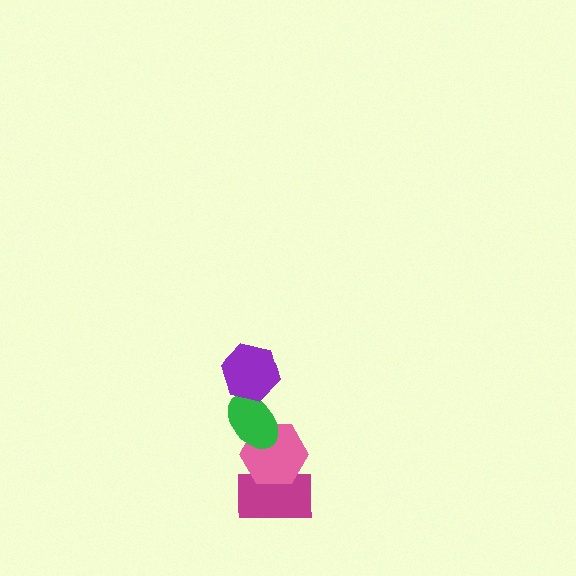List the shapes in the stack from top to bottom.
From top to bottom: the purple hexagon, the green ellipse, the pink hexagon, the magenta rectangle.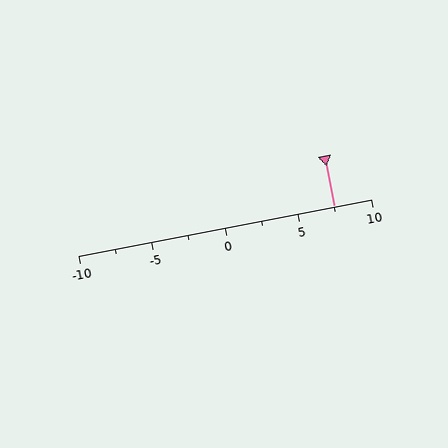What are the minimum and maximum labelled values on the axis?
The axis runs from -10 to 10.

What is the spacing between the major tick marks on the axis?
The major ticks are spaced 5 apart.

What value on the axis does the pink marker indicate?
The marker indicates approximately 7.5.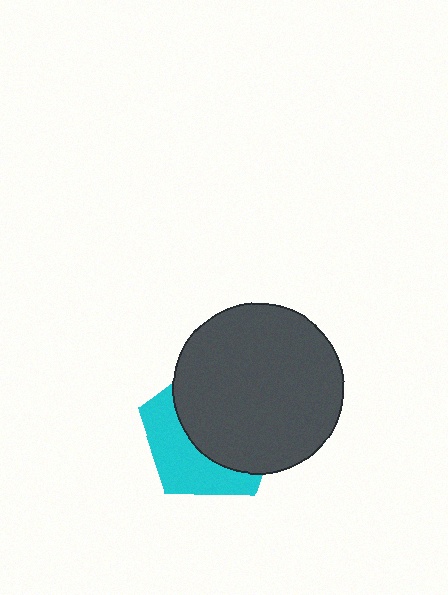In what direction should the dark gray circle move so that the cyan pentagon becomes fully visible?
The dark gray circle should move toward the upper-right. That is the shortest direction to clear the overlap and leave the cyan pentagon fully visible.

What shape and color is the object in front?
The object in front is a dark gray circle.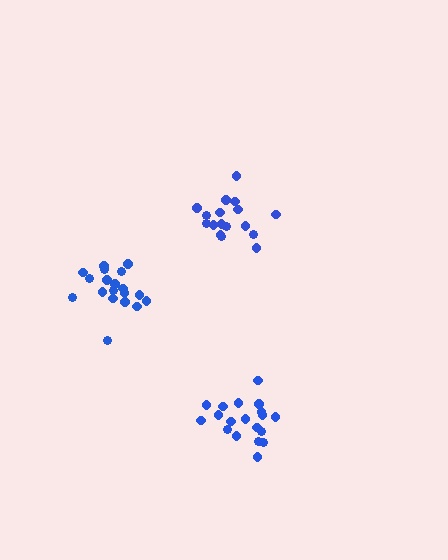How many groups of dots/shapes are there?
There are 3 groups.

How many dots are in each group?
Group 1: 17 dots, Group 2: 19 dots, Group 3: 19 dots (55 total).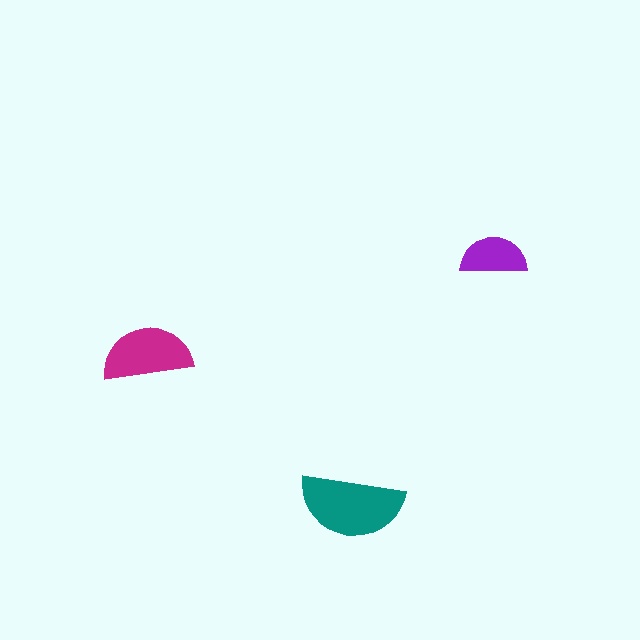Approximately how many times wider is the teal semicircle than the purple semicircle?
About 1.5 times wider.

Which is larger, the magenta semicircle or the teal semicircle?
The teal one.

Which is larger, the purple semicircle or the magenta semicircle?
The magenta one.